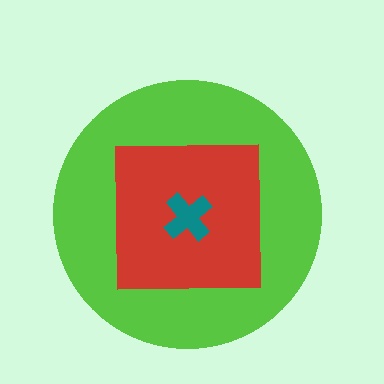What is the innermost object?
The teal cross.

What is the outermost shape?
The lime circle.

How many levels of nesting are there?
3.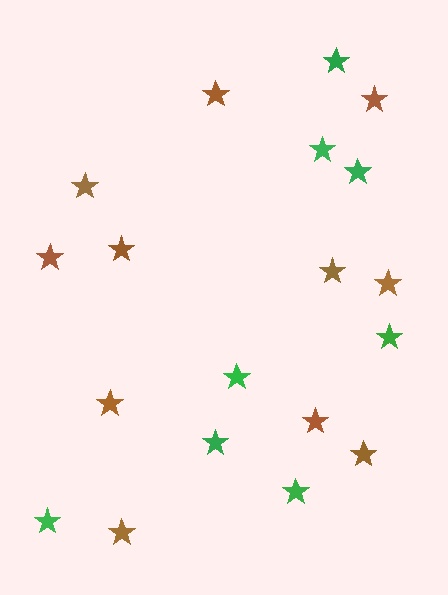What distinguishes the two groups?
There are 2 groups: one group of brown stars (11) and one group of green stars (8).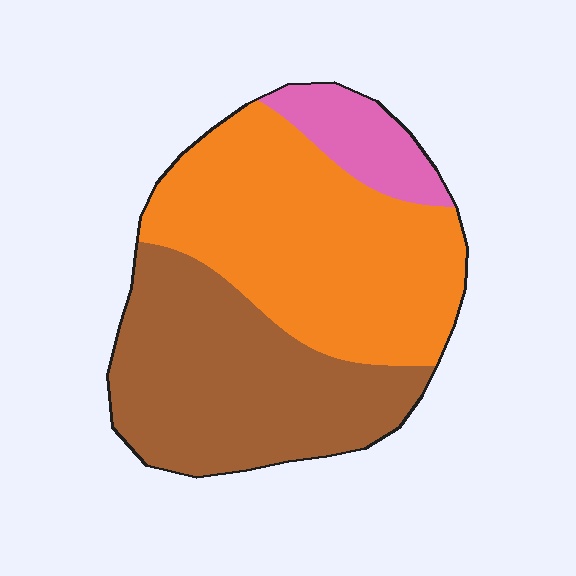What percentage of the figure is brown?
Brown takes up between a quarter and a half of the figure.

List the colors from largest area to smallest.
From largest to smallest: orange, brown, pink.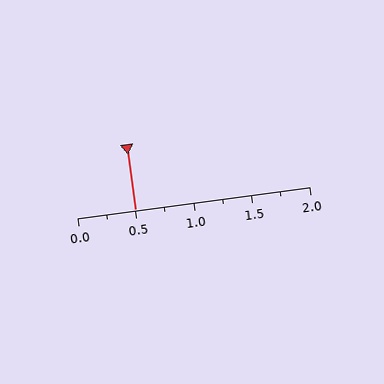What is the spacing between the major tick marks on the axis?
The major ticks are spaced 0.5 apart.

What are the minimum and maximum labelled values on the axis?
The axis runs from 0.0 to 2.0.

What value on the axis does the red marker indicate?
The marker indicates approximately 0.5.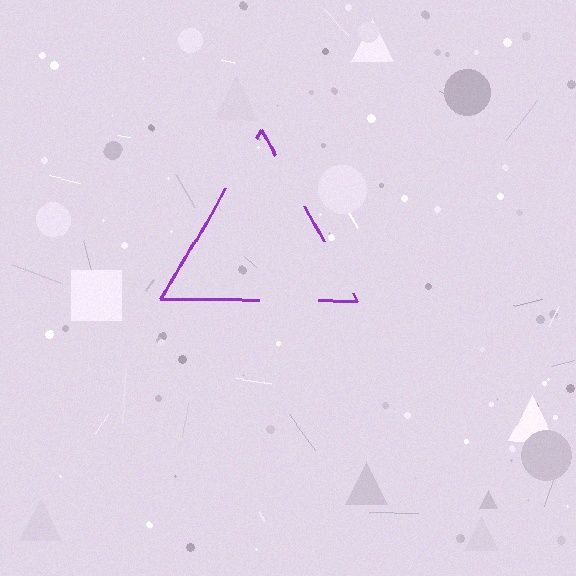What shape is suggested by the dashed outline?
The dashed outline suggests a triangle.